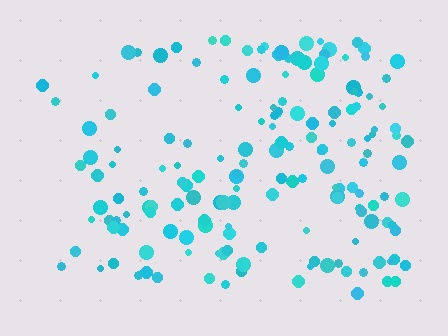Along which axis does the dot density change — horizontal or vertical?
Horizontal.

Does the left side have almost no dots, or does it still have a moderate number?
Still a moderate number, just noticeably fewer than the right.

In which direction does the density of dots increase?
From left to right, with the right side densest.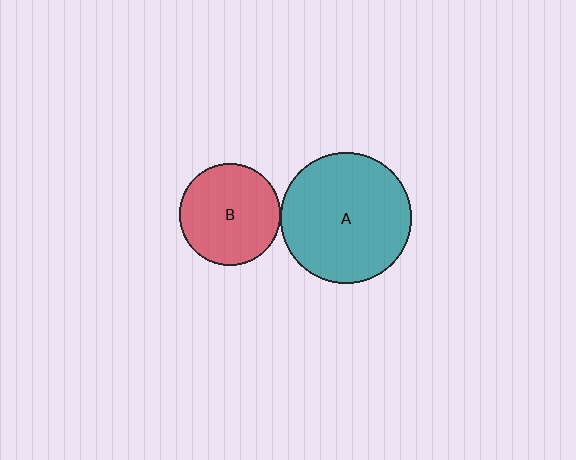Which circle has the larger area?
Circle A (teal).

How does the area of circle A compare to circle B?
Approximately 1.7 times.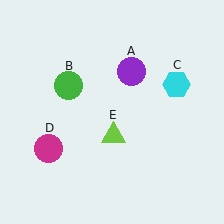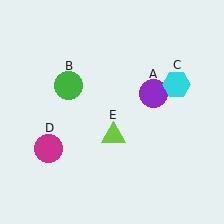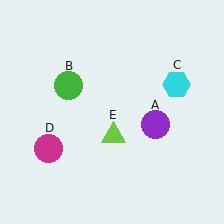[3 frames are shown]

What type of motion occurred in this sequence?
The purple circle (object A) rotated clockwise around the center of the scene.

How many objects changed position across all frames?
1 object changed position: purple circle (object A).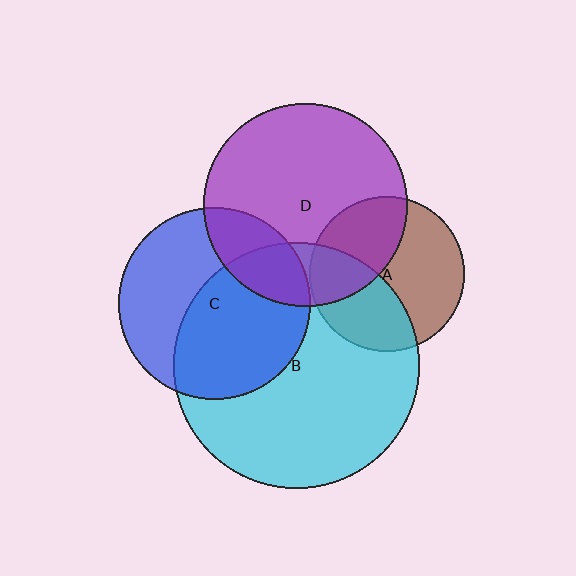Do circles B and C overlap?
Yes.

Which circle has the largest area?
Circle B (cyan).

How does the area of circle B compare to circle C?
Approximately 1.6 times.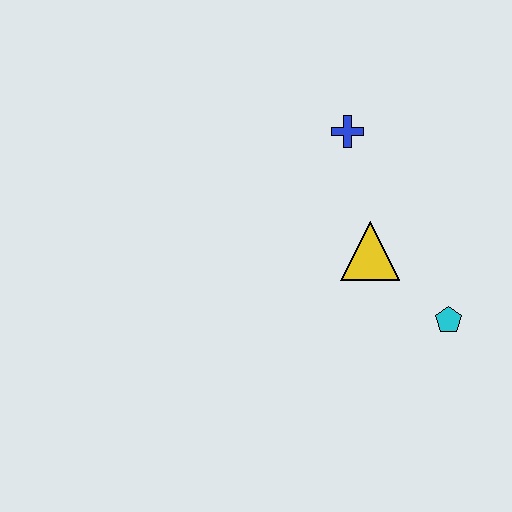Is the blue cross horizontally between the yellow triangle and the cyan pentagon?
No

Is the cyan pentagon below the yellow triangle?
Yes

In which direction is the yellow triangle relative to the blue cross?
The yellow triangle is below the blue cross.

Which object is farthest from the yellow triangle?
The blue cross is farthest from the yellow triangle.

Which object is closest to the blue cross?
The yellow triangle is closest to the blue cross.